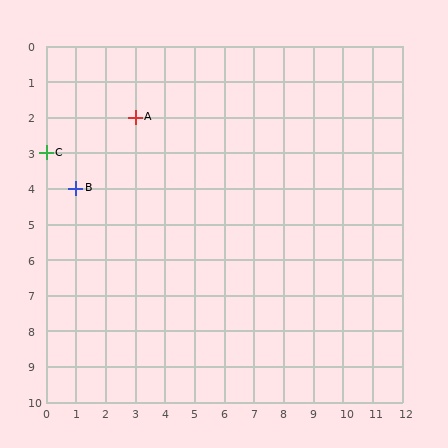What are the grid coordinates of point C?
Point C is at grid coordinates (0, 3).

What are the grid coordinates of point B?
Point B is at grid coordinates (1, 4).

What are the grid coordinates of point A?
Point A is at grid coordinates (3, 2).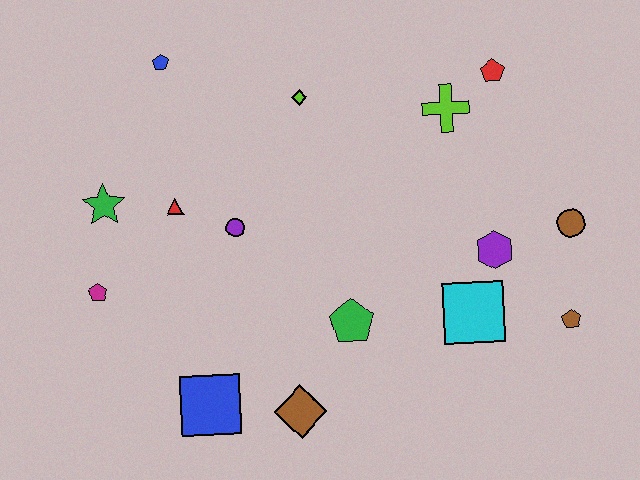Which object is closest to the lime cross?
The red pentagon is closest to the lime cross.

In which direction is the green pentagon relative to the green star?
The green pentagon is to the right of the green star.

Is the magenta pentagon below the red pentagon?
Yes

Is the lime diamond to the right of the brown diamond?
Yes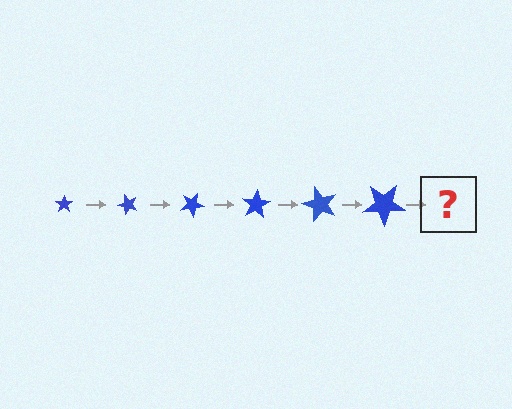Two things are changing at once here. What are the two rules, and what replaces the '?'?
The two rules are that the star grows larger each step and it rotates 50 degrees each step. The '?' should be a star, larger than the previous one and rotated 300 degrees from the start.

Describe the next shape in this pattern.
It should be a star, larger than the previous one and rotated 300 degrees from the start.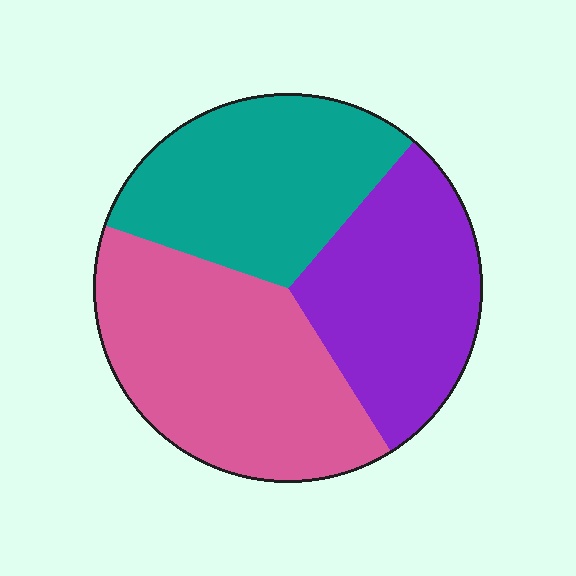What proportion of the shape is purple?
Purple takes up between a sixth and a third of the shape.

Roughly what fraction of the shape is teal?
Teal takes up between a sixth and a third of the shape.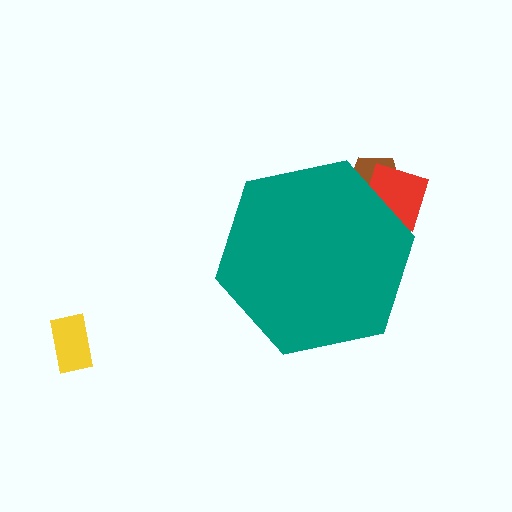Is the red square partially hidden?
Yes, the red square is partially hidden behind the teal hexagon.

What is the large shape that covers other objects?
A teal hexagon.